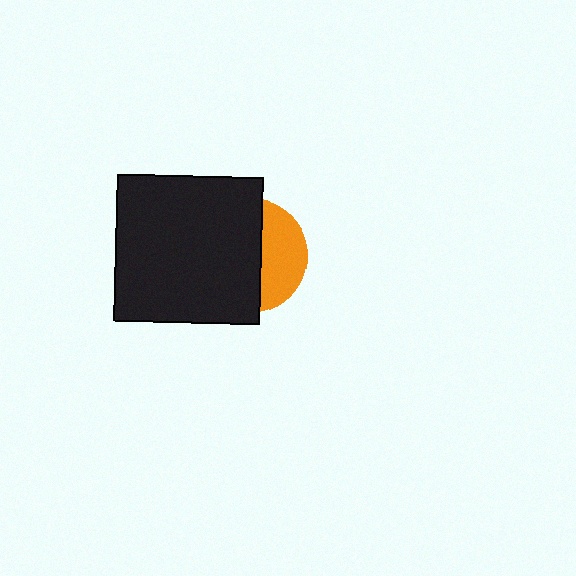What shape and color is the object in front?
The object in front is a black square.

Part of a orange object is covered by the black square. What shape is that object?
It is a circle.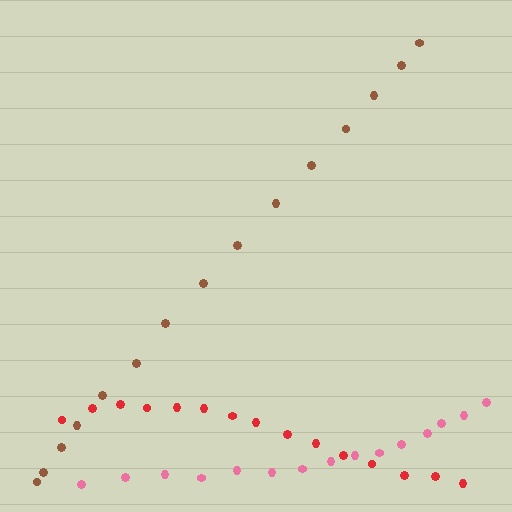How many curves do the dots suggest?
There are 3 distinct paths.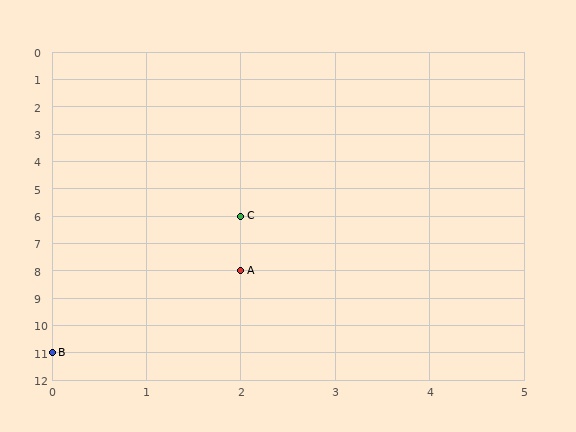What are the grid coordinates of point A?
Point A is at grid coordinates (2, 8).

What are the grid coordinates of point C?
Point C is at grid coordinates (2, 6).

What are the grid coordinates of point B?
Point B is at grid coordinates (0, 11).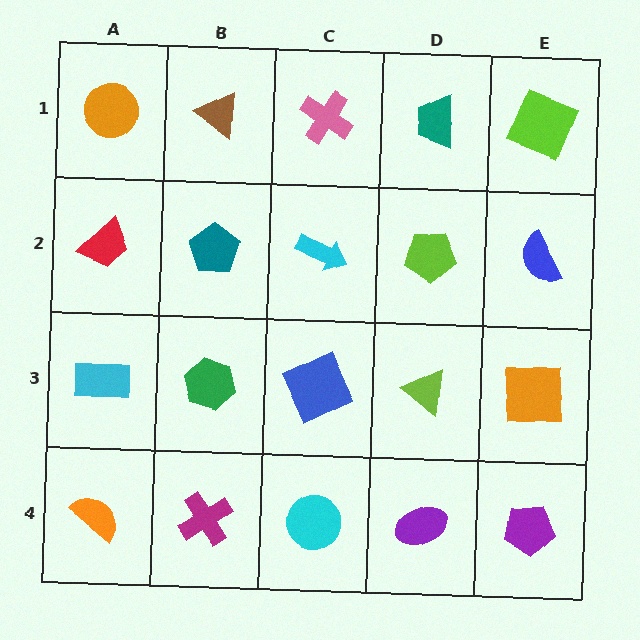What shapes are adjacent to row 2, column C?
A pink cross (row 1, column C), a blue square (row 3, column C), a teal pentagon (row 2, column B), a lime pentagon (row 2, column D).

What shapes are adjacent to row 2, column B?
A brown triangle (row 1, column B), a green hexagon (row 3, column B), a red trapezoid (row 2, column A), a cyan arrow (row 2, column C).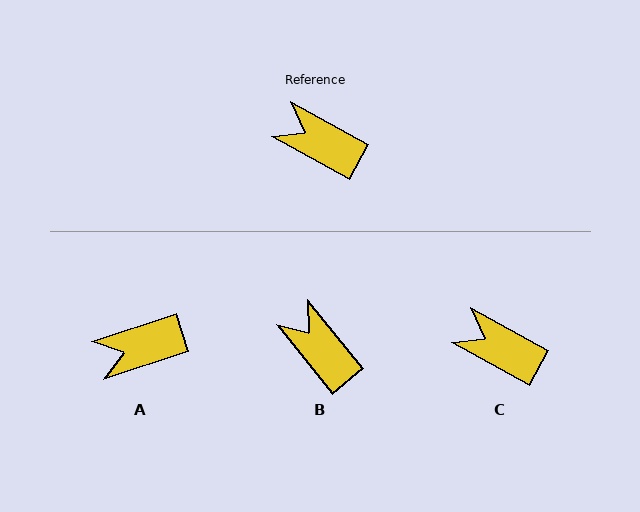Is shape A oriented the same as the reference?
No, it is off by about 47 degrees.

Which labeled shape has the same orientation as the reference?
C.